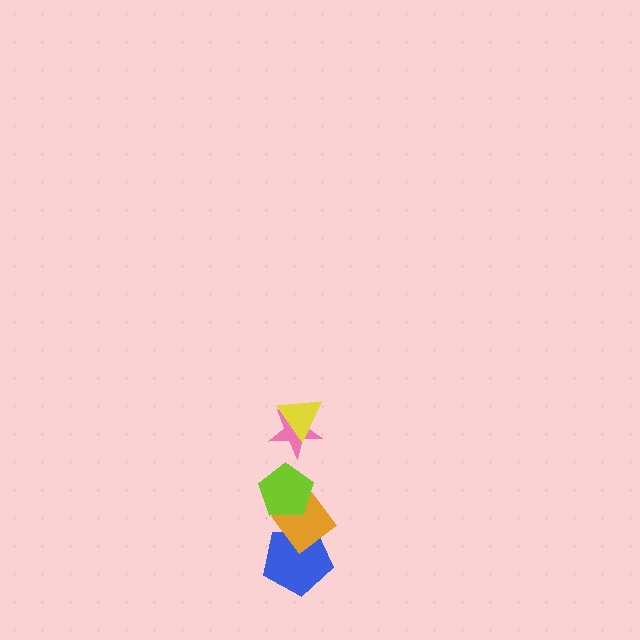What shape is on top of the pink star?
The yellow triangle is on top of the pink star.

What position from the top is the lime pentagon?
The lime pentagon is 3rd from the top.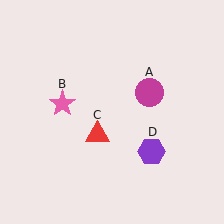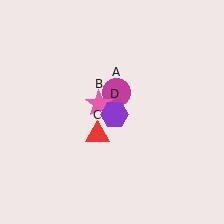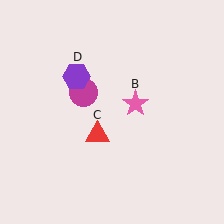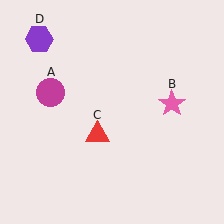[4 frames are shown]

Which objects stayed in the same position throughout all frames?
Red triangle (object C) remained stationary.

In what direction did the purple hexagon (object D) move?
The purple hexagon (object D) moved up and to the left.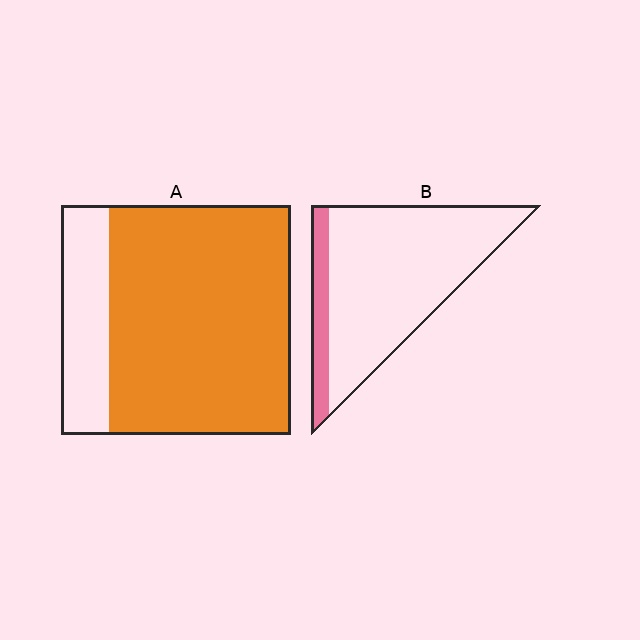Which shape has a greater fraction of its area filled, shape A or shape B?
Shape A.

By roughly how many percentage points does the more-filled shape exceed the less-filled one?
By roughly 65 percentage points (A over B).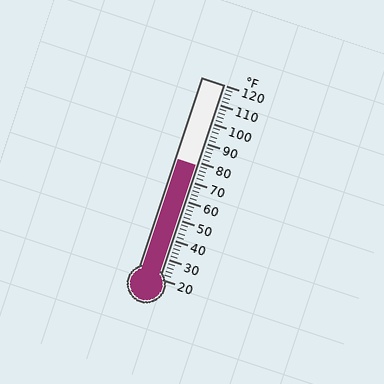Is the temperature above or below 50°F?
The temperature is above 50°F.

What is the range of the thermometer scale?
The thermometer scale ranges from 20°F to 120°F.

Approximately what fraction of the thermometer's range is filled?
The thermometer is filled to approximately 60% of its range.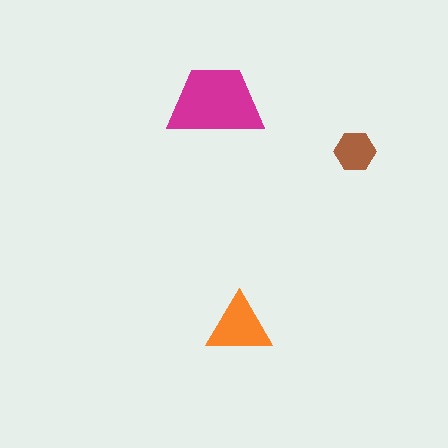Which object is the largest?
The magenta trapezoid.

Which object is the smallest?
The brown hexagon.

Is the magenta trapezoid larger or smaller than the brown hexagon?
Larger.